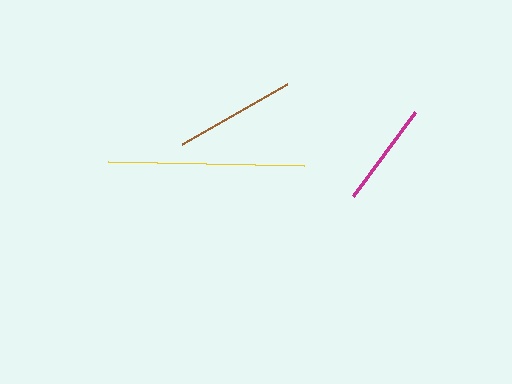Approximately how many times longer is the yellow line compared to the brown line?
The yellow line is approximately 1.6 times the length of the brown line.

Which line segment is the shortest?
The magenta line is the shortest at approximately 104 pixels.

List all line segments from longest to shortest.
From longest to shortest: yellow, brown, magenta.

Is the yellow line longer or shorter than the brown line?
The yellow line is longer than the brown line.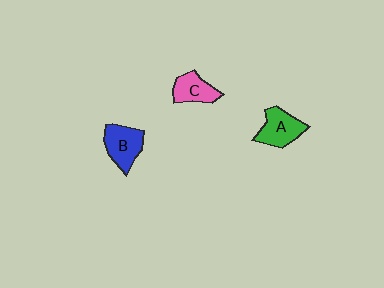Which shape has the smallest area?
Shape C (pink).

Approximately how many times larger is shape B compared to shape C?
Approximately 1.2 times.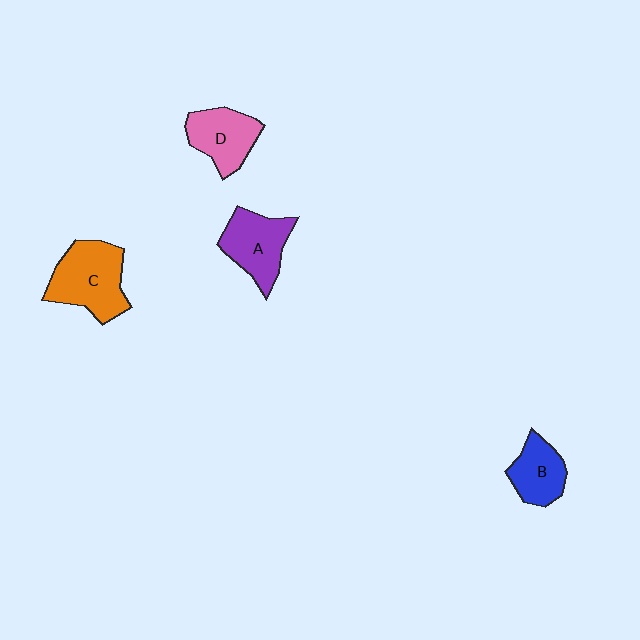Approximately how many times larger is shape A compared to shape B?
Approximately 1.3 times.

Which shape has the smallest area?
Shape B (blue).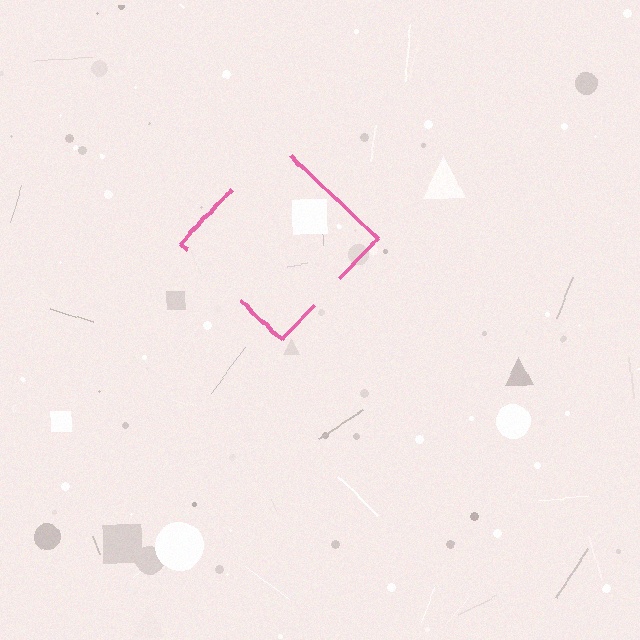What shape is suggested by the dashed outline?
The dashed outline suggests a diamond.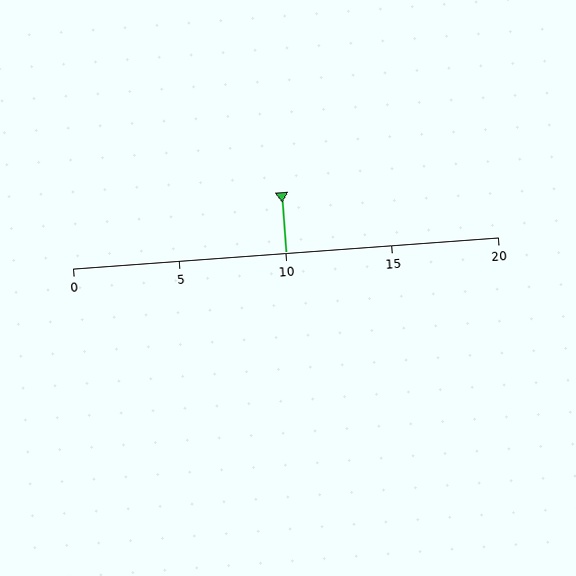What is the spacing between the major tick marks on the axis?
The major ticks are spaced 5 apart.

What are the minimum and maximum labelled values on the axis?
The axis runs from 0 to 20.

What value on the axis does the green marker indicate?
The marker indicates approximately 10.